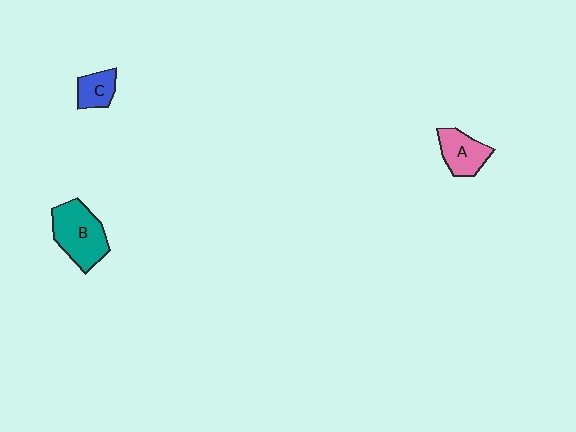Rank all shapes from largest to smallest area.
From largest to smallest: B (teal), A (pink), C (blue).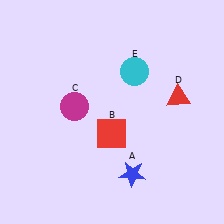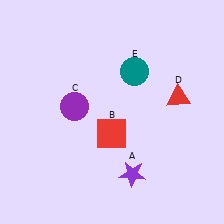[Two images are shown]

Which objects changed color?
A changed from blue to purple. C changed from magenta to purple. E changed from cyan to teal.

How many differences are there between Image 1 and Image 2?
There are 3 differences between the two images.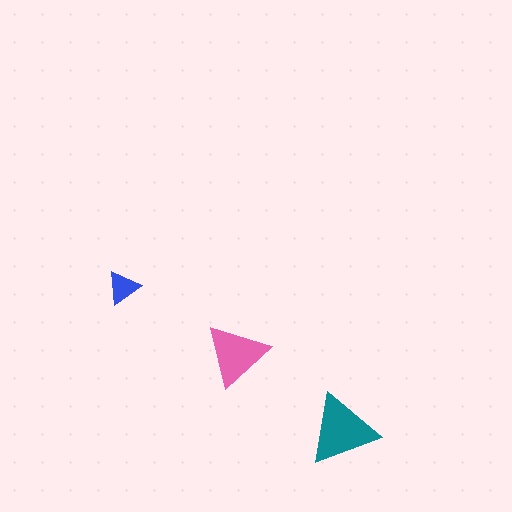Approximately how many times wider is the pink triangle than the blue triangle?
About 2 times wider.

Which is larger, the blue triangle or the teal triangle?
The teal one.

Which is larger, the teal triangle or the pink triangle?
The teal one.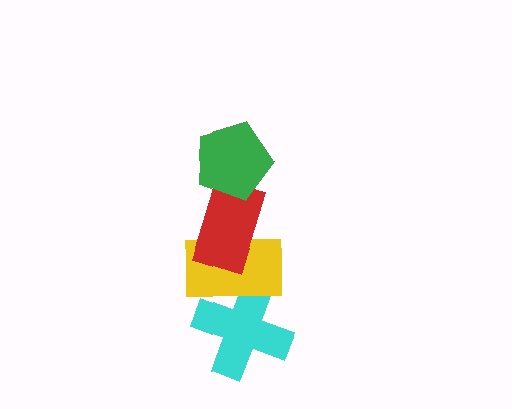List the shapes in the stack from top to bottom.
From top to bottom: the green pentagon, the red rectangle, the yellow rectangle, the cyan cross.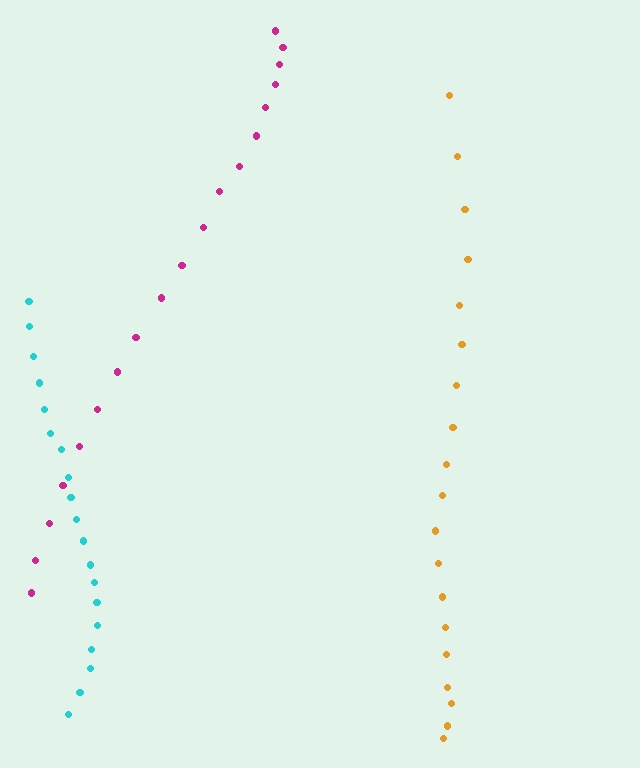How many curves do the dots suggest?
There are 3 distinct paths.